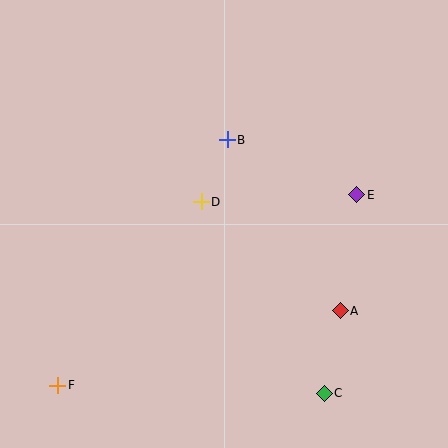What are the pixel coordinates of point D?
Point D is at (201, 202).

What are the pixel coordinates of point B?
Point B is at (227, 140).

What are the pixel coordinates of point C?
Point C is at (324, 393).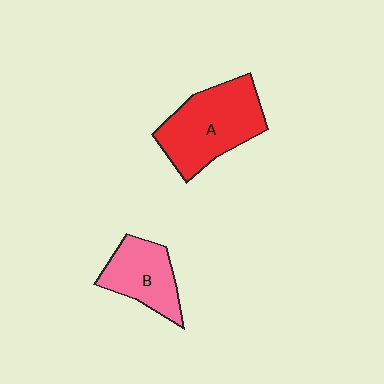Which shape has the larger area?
Shape A (red).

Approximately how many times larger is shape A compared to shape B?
Approximately 1.5 times.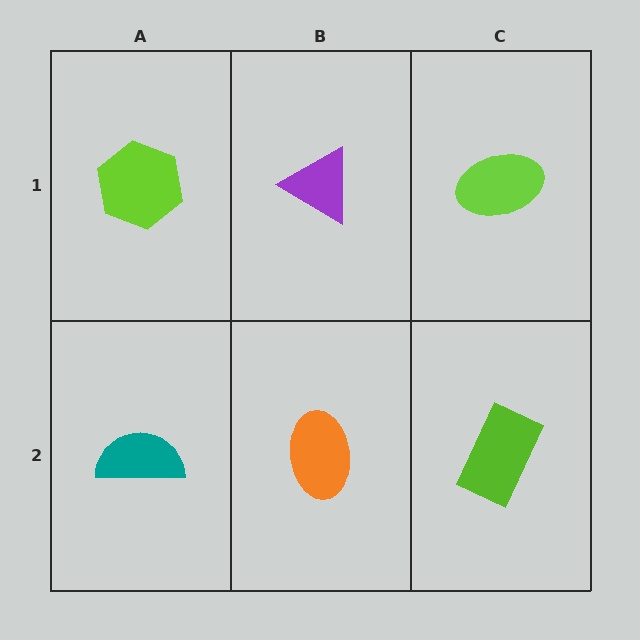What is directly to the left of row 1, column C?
A purple triangle.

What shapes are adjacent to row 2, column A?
A lime hexagon (row 1, column A), an orange ellipse (row 2, column B).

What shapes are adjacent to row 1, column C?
A lime rectangle (row 2, column C), a purple triangle (row 1, column B).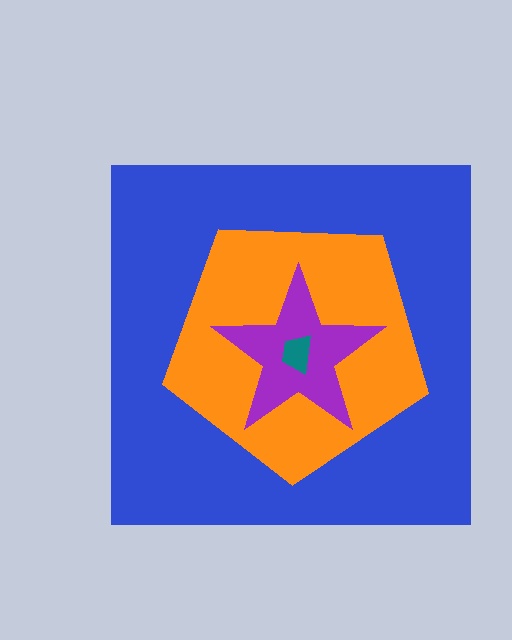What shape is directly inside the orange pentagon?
The purple star.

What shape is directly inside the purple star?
The teal trapezoid.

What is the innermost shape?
The teal trapezoid.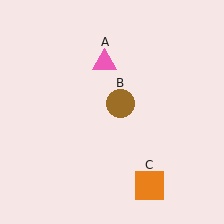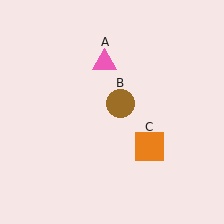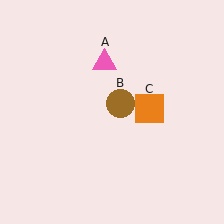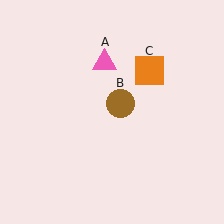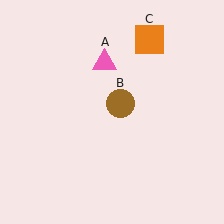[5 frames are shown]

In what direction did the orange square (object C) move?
The orange square (object C) moved up.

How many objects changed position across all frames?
1 object changed position: orange square (object C).